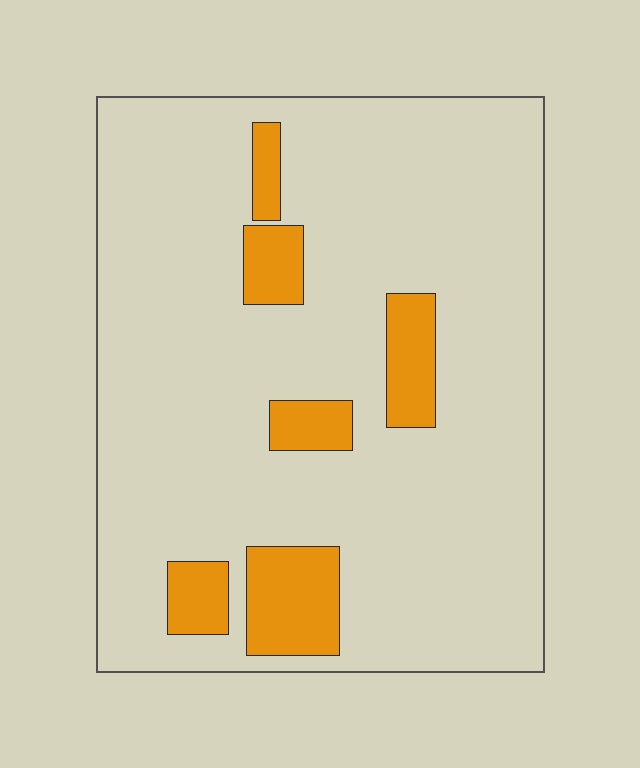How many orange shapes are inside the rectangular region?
6.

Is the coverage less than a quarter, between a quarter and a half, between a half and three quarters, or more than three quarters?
Less than a quarter.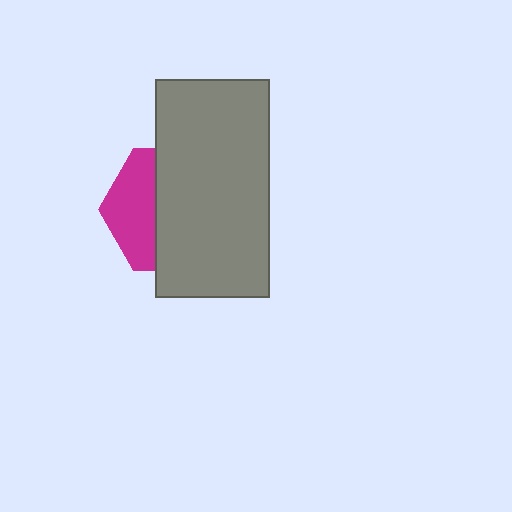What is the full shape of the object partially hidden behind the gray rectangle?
The partially hidden object is a magenta hexagon.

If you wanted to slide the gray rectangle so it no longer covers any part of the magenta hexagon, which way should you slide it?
Slide it right — that is the most direct way to separate the two shapes.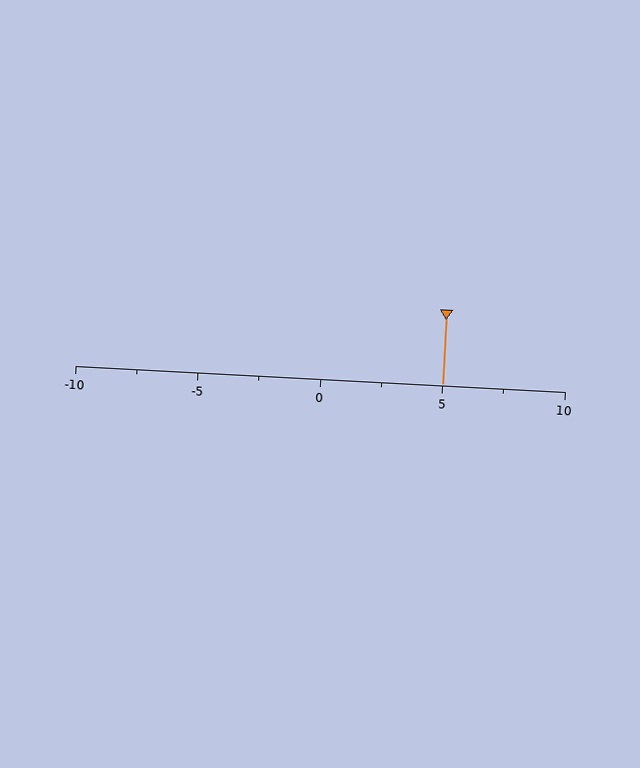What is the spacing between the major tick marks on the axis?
The major ticks are spaced 5 apart.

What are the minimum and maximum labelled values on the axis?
The axis runs from -10 to 10.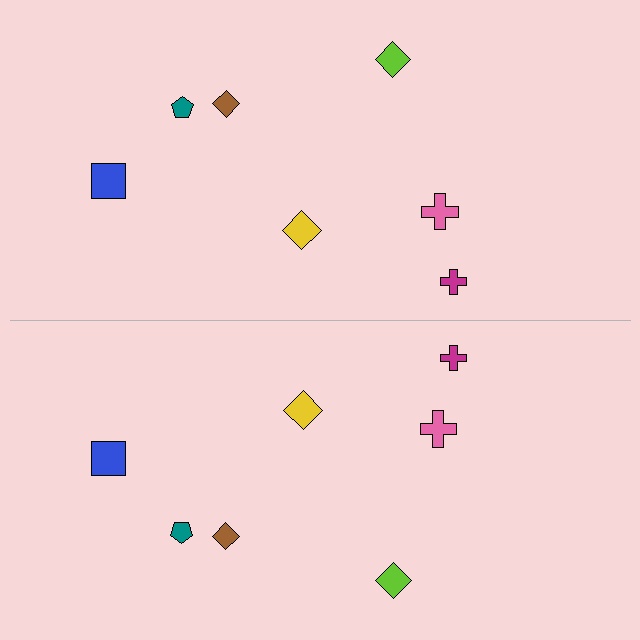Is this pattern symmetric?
Yes, this pattern has bilateral (reflection) symmetry.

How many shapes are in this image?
There are 14 shapes in this image.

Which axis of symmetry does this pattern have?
The pattern has a horizontal axis of symmetry running through the center of the image.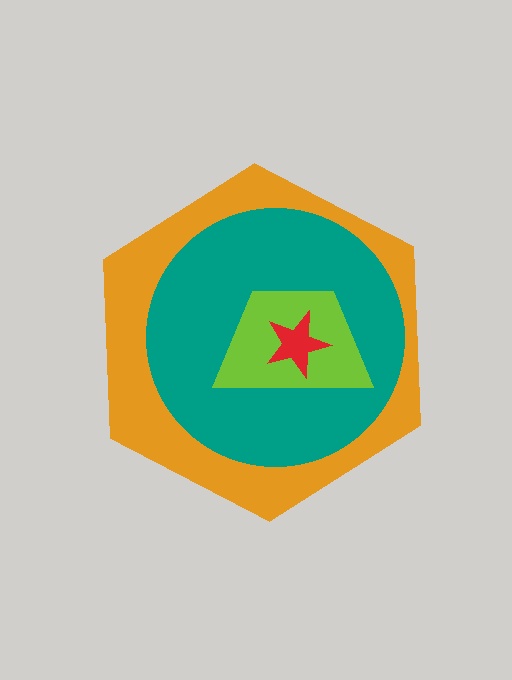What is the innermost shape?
The red star.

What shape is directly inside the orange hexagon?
The teal circle.